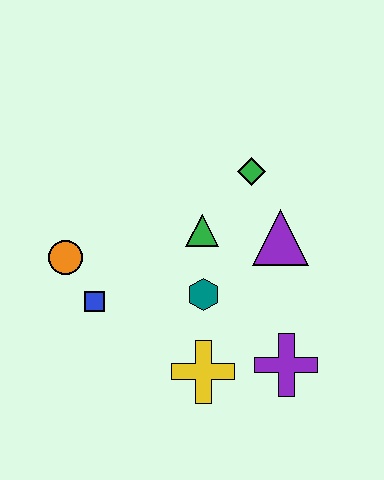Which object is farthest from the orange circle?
The purple cross is farthest from the orange circle.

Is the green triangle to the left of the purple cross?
Yes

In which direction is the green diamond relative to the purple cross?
The green diamond is above the purple cross.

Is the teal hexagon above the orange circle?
No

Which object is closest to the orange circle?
The blue square is closest to the orange circle.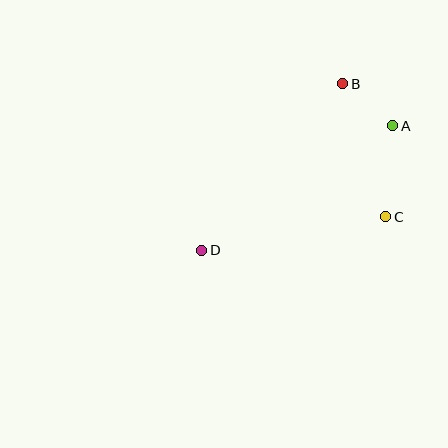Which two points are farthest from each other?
Points A and D are farthest from each other.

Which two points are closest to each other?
Points A and B are closest to each other.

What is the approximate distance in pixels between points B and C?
The distance between B and C is approximately 140 pixels.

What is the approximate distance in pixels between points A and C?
The distance between A and C is approximately 91 pixels.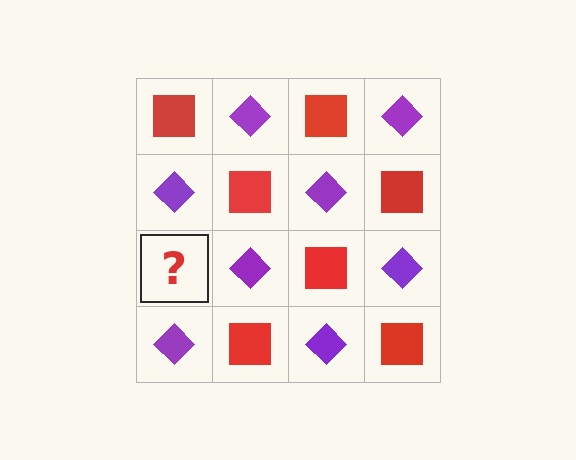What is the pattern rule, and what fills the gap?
The rule is that it alternates red square and purple diamond in a checkerboard pattern. The gap should be filled with a red square.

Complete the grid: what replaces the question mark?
The question mark should be replaced with a red square.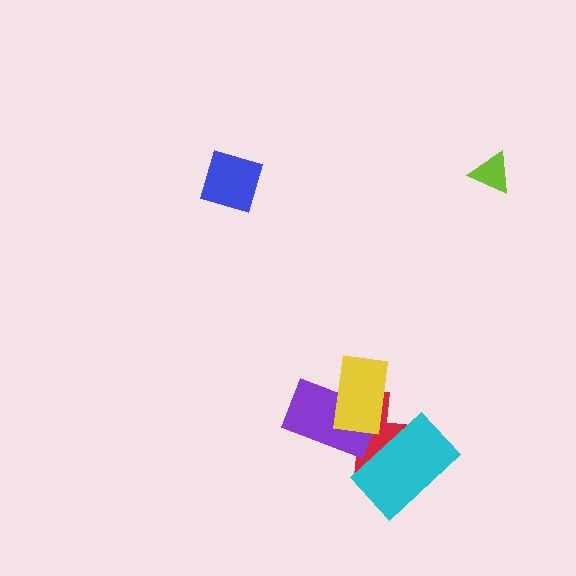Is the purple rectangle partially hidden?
Yes, it is partially covered by another shape.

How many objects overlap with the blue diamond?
0 objects overlap with the blue diamond.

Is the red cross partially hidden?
Yes, it is partially covered by another shape.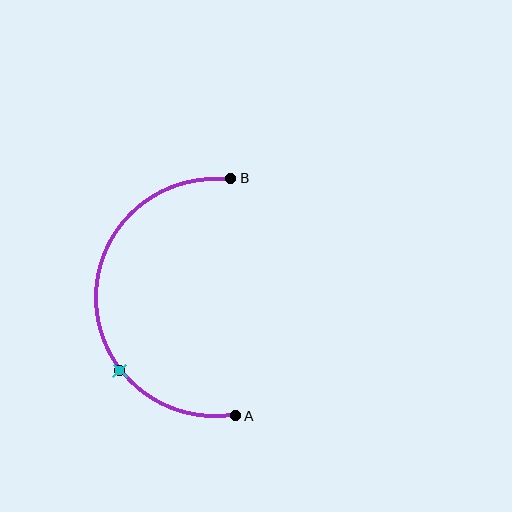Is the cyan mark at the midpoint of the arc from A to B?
No. The cyan mark lies on the arc but is closer to endpoint A. The arc midpoint would be at the point on the curve equidistant along the arc from both A and B.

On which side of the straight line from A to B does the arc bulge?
The arc bulges to the left of the straight line connecting A and B.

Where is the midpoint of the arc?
The arc midpoint is the point on the curve farthest from the straight line joining A and B. It sits to the left of that line.